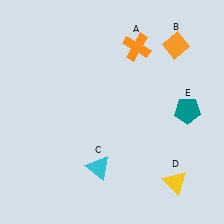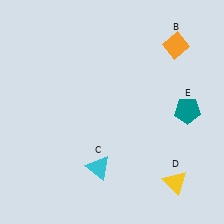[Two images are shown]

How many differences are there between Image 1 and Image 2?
There is 1 difference between the two images.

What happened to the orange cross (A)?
The orange cross (A) was removed in Image 2. It was in the top-right area of Image 1.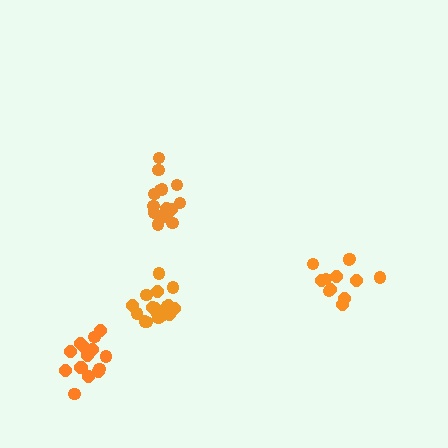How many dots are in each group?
Group 1: 12 dots, Group 2: 15 dots, Group 3: 17 dots, Group 4: 16 dots (60 total).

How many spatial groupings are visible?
There are 4 spatial groupings.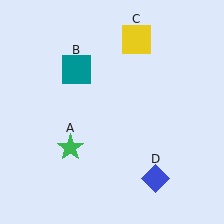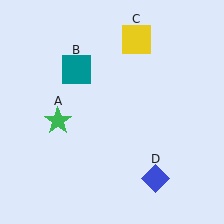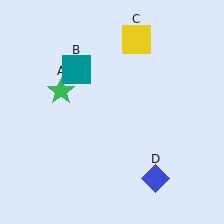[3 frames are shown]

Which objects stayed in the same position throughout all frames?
Teal square (object B) and yellow square (object C) and blue diamond (object D) remained stationary.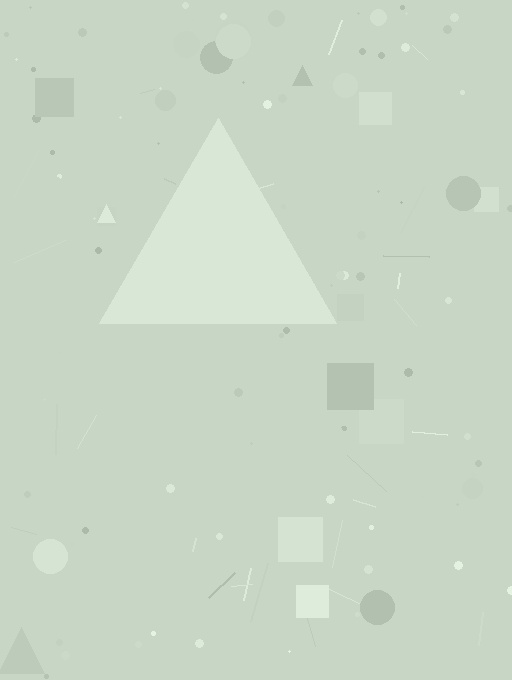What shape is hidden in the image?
A triangle is hidden in the image.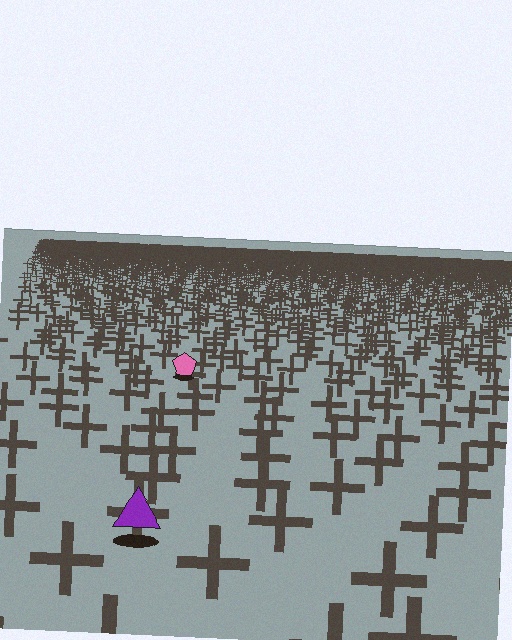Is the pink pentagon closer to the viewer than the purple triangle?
No. The purple triangle is closer — you can tell from the texture gradient: the ground texture is coarser near it.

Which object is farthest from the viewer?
The pink pentagon is farthest from the viewer. It appears smaller and the ground texture around it is denser.